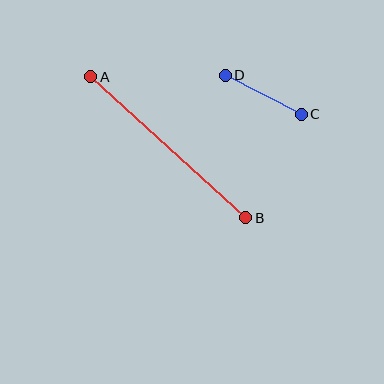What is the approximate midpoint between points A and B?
The midpoint is at approximately (168, 147) pixels.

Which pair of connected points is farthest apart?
Points A and B are farthest apart.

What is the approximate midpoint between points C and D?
The midpoint is at approximately (263, 95) pixels.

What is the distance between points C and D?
The distance is approximately 85 pixels.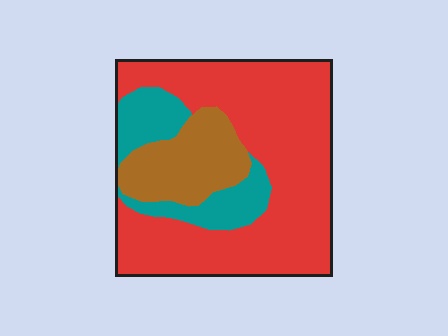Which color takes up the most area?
Red, at roughly 65%.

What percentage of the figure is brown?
Brown covers around 20% of the figure.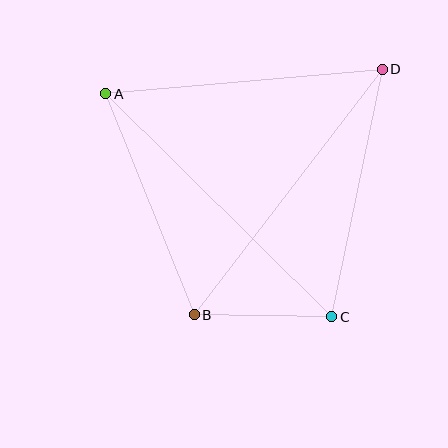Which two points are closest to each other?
Points B and C are closest to each other.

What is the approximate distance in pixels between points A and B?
The distance between A and B is approximately 238 pixels.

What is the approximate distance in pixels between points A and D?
The distance between A and D is approximately 278 pixels.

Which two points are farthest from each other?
Points A and C are farthest from each other.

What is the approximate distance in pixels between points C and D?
The distance between C and D is approximately 253 pixels.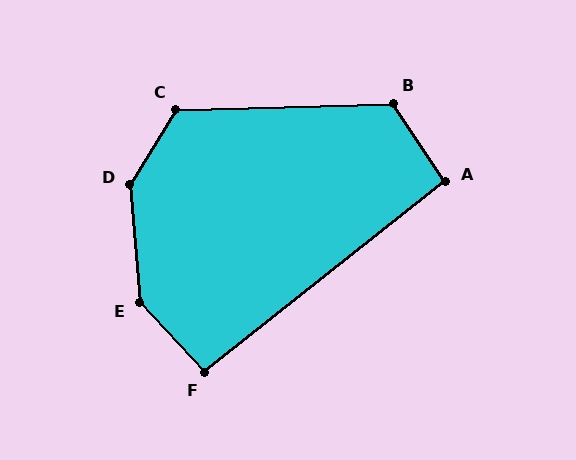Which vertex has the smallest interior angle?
F, at approximately 94 degrees.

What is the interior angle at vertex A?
Approximately 95 degrees (approximately right).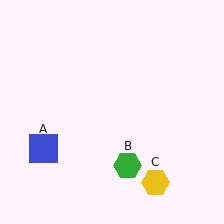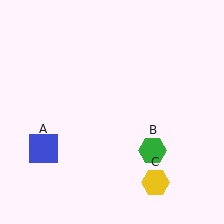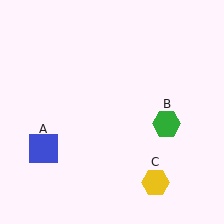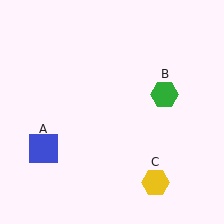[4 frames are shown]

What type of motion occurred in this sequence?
The green hexagon (object B) rotated counterclockwise around the center of the scene.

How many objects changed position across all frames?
1 object changed position: green hexagon (object B).